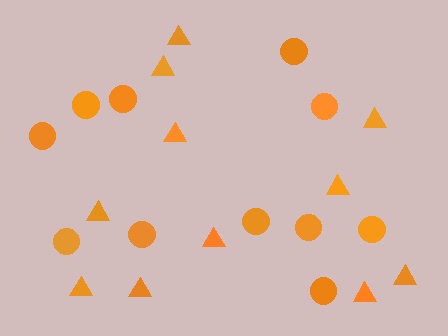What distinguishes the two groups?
There are 2 groups: one group of circles (11) and one group of triangles (11).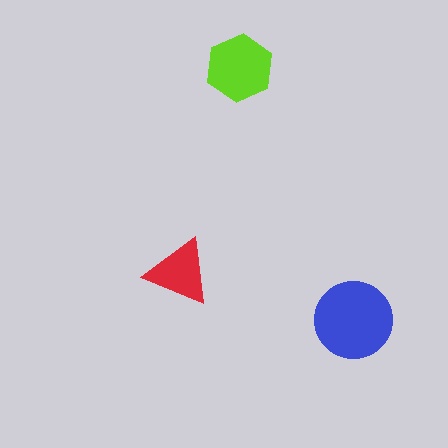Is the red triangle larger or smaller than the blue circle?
Smaller.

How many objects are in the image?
There are 3 objects in the image.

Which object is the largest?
The blue circle.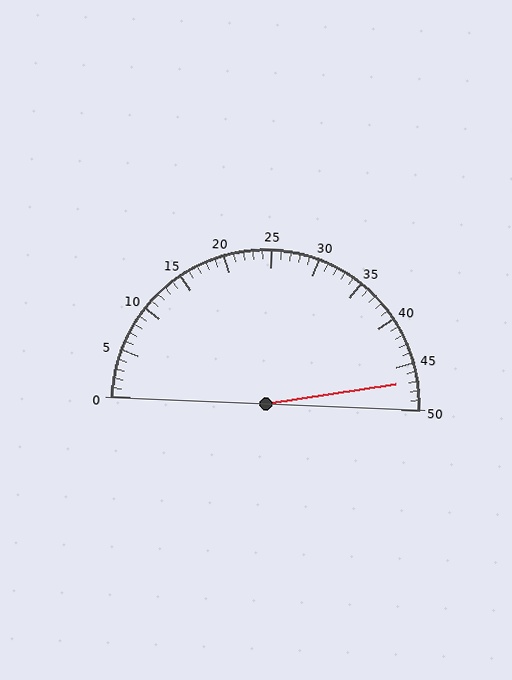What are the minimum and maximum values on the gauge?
The gauge ranges from 0 to 50.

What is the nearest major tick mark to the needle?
The nearest major tick mark is 45.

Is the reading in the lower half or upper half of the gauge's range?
The reading is in the upper half of the range (0 to 50).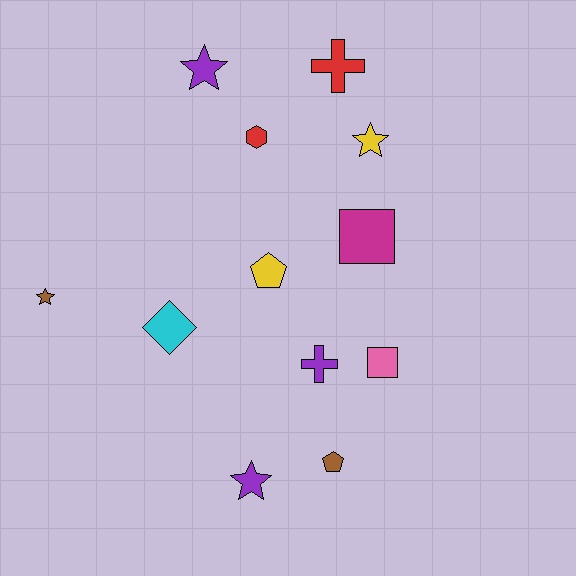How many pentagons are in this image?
There are 2 pentagons.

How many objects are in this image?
There are 12 objects.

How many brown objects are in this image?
There are 2 brown objects.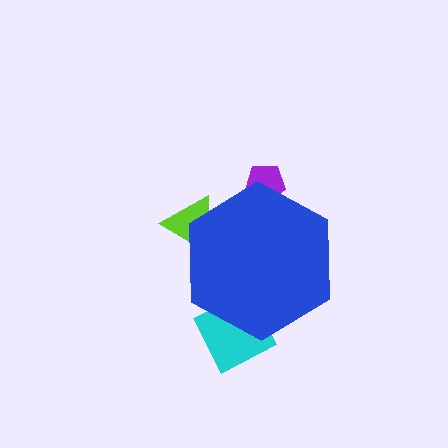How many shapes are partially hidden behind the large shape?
3 shapes are partially hidden.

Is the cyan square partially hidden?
Yes, the cyan square is partially hidden behind the blue hexagon.